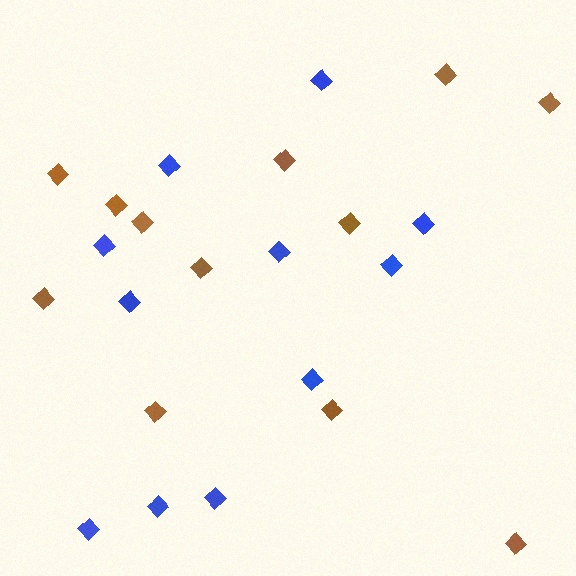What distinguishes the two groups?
There are 2 groups: one group of brown diamonds (12) and one group of blue diamonds (11).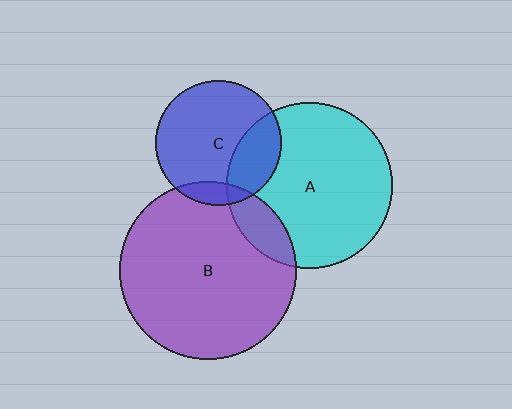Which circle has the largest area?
Circle B (purple).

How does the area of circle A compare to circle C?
Approximately 1.8 times.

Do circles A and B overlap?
Yes.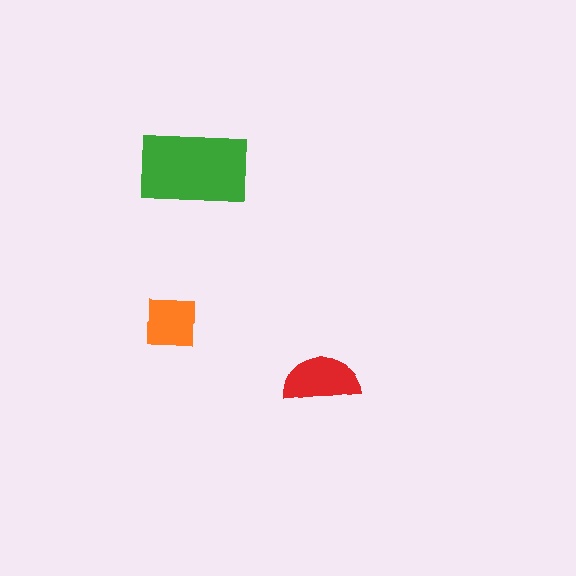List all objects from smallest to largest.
The orange square, the red semicircle, the green rectangle.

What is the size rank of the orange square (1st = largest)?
3rd.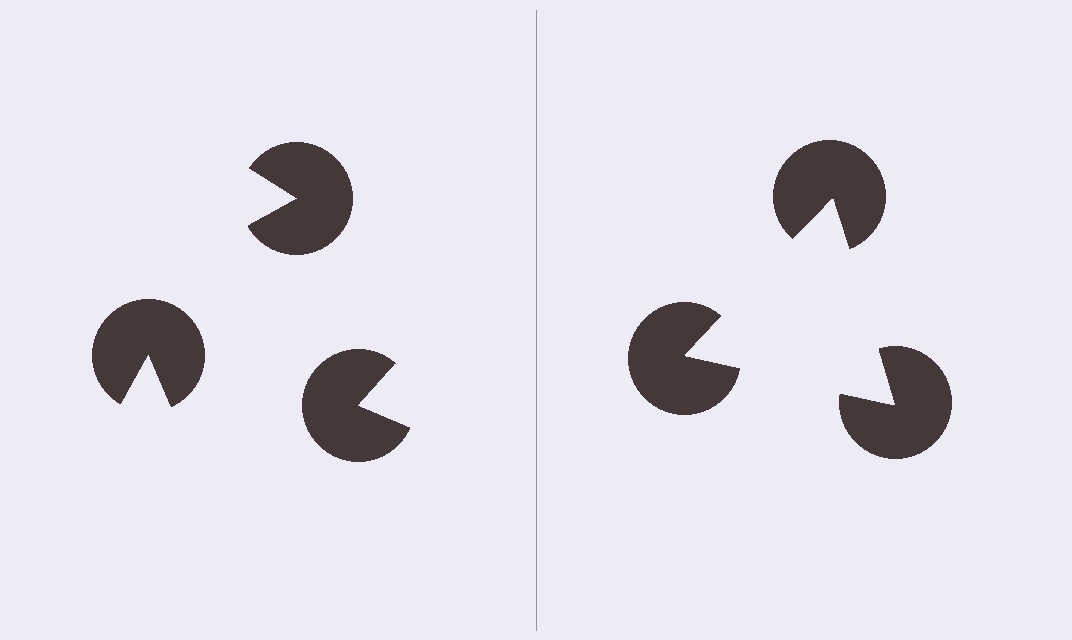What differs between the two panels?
The pac-man discs are positioned identically on both sides; only the wedge orientations differ. On the right they align to a triangle; on the left they are misaligned.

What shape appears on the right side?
An illusory triangle.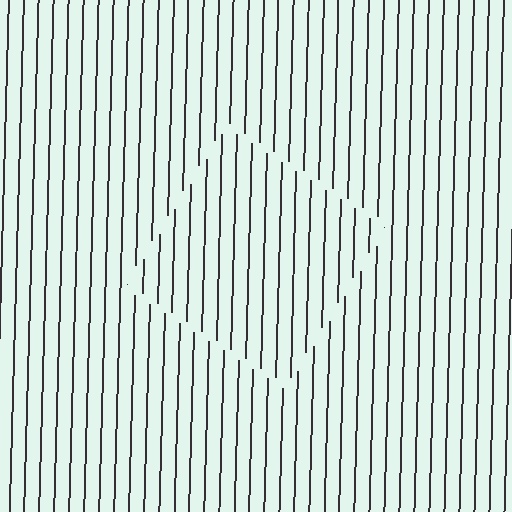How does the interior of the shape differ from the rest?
The interior of the shape contains the same grating, shifted by half a period — the contour is defined by the phase discontinuity where line-ends from the inner and outer gratings abut.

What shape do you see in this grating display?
An illusory square. The interior of the shape contains the same grating, shifted by half a period — the contour is defined by the phase discontinuity where line-ends from the inner and outer gratings abut.